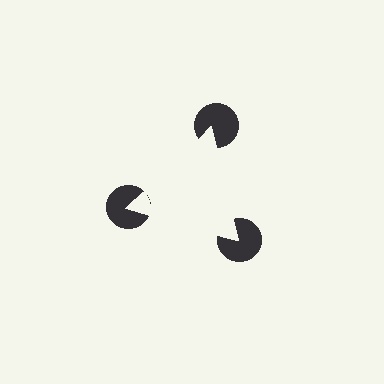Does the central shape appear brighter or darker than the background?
It typically appears slightly brighter than the background, even though no actual brightness change is drawn.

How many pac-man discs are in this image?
There are 3 — one at each vertex of the illusory triangle.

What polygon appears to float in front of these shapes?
An illusory triangle — its edges are inferred from the aligned wedge cuts in the pac-man discs, not physically drawn.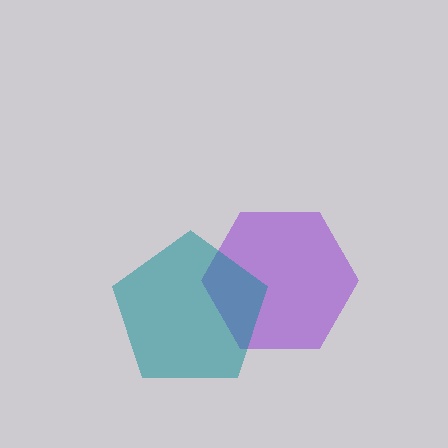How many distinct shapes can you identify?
There are 2 distinct shapes: a purple hexagon, a teal pentagon.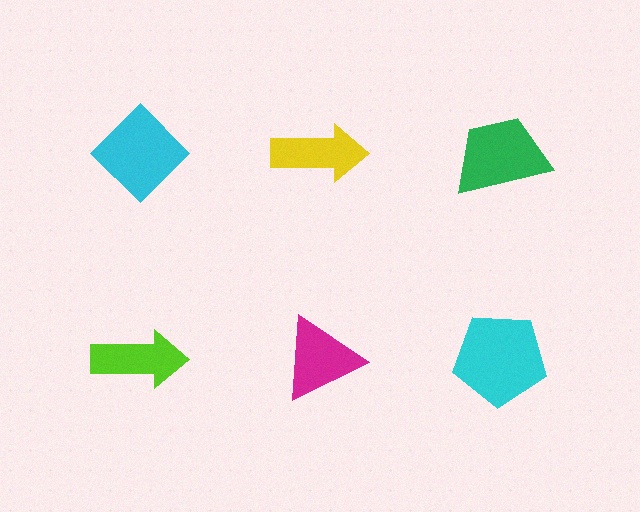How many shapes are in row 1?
3 shapes.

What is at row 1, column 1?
A cyan diamond.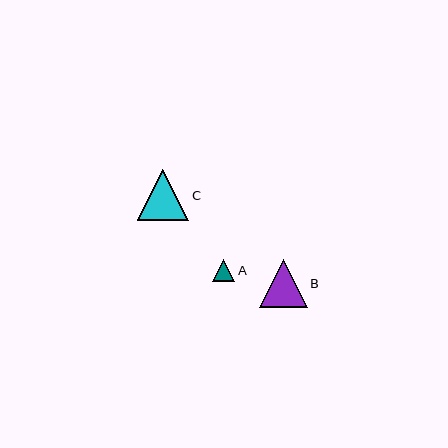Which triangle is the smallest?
Triangle A is the smallest with a size of approximately 22 pixels.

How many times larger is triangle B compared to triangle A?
Triangle B is approximately 2.2 times the size of triangle A.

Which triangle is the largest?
Triangle C is the largest with a size of approximately 52 pixels.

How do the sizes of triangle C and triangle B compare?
Triangle C and triangle B are approximately the same size.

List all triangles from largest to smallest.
From largest to smallest: C, B, A.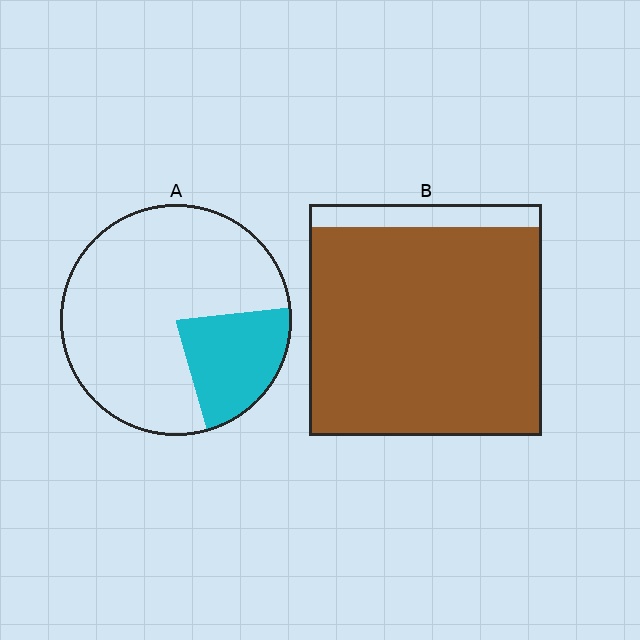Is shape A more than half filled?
No.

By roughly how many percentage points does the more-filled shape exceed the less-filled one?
By roughly 70 percentage points (B over A).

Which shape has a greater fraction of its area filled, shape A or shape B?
Shape B.